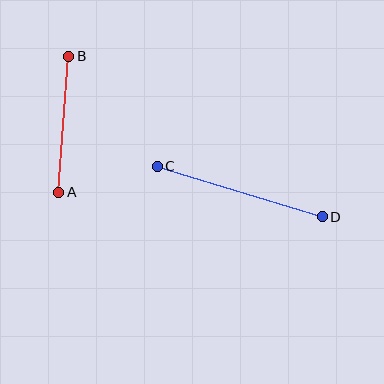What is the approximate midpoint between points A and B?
The midpoint is at approximately (64, 124) pixels.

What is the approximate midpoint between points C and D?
The midpoint is at approximately (240, 192) pixels.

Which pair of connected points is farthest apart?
Points C and D are farthest apart.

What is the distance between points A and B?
The distance is approximately 137 pixels.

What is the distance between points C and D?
The distance is approximately 173 pixels.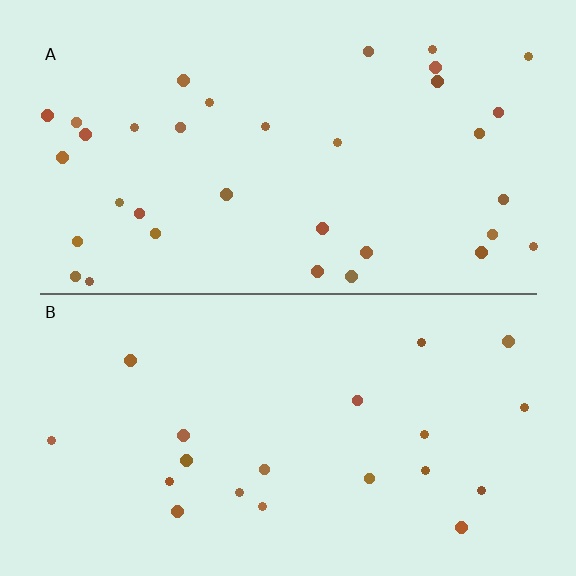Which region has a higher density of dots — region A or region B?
A (the top).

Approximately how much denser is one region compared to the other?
Approximately 1.7× — region A over region B.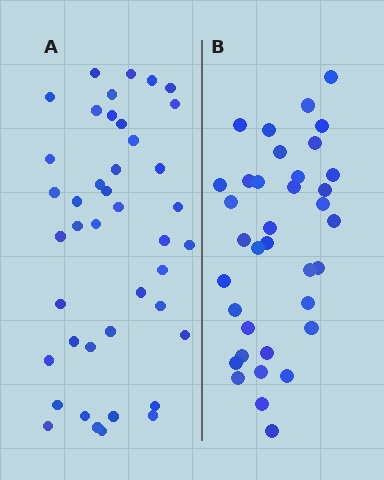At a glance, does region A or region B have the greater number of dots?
Region A (the left region) has more dots.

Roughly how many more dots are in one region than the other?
Region A has about 6 more dots than region B.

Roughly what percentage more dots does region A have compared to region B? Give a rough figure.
About 15% more.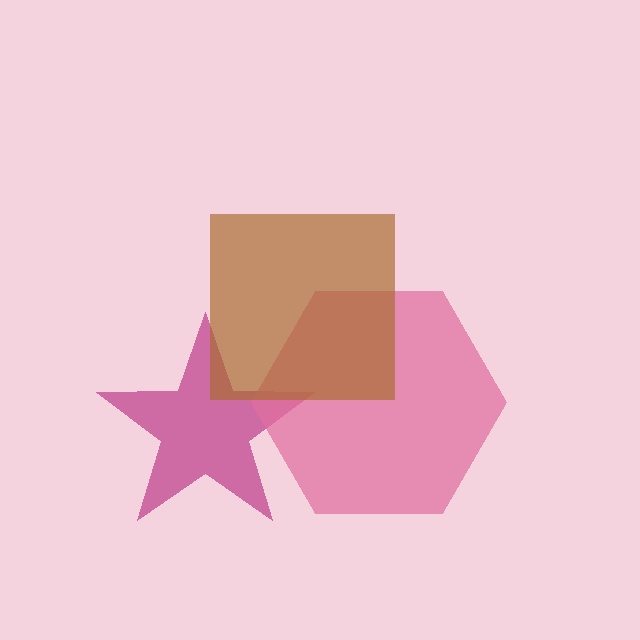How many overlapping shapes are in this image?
There are 3 overlapping shapes in the image.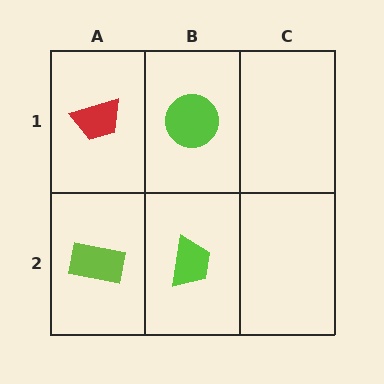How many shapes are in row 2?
2 shapes.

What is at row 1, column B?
A lime circle.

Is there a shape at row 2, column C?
No, that cell is empty.